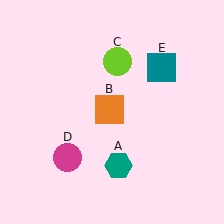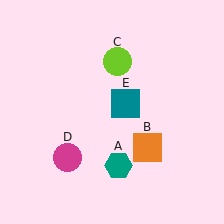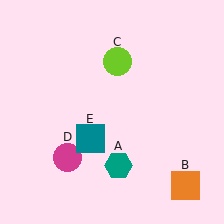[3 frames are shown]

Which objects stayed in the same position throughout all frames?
Teal hexagon (object A) and lime circle (object C) and magenta circle (object D) remained stationary.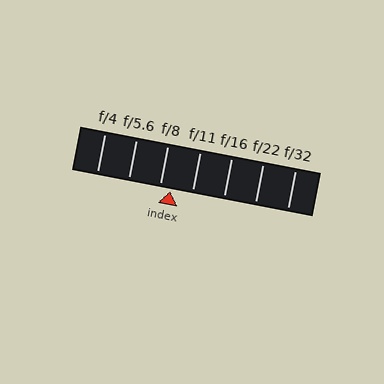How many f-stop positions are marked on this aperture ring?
There are 7 f-stop positions marked.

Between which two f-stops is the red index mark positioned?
The index mark is between f/8 and f/11.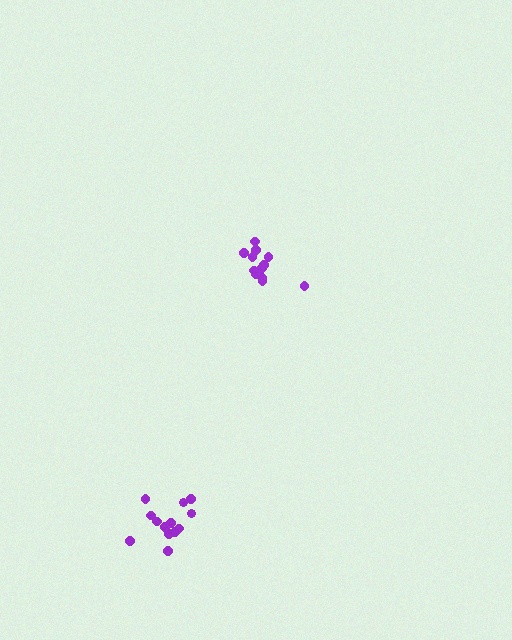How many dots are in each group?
Group 1: 13 dots, Group 2: 13 dots (26 total).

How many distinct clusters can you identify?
There are 2 distinct clusters.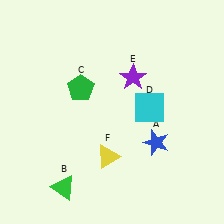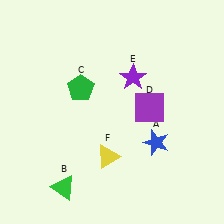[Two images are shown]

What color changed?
The square (D) changed from cyan in Image 1 to purple in Image 2.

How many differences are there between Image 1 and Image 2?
There is 1 difference between the two images.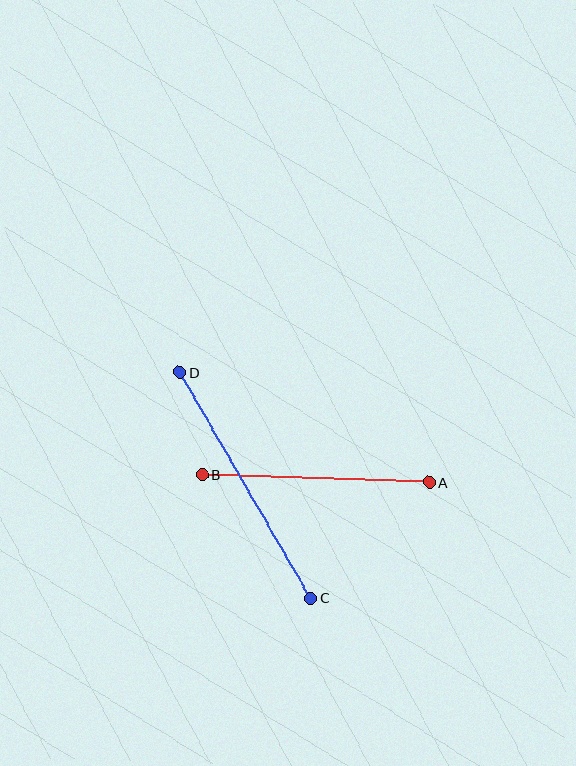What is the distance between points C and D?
The distance is approximately 261 pixels.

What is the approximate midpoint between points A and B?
The midpoint is at approximately (316, 478) pixels.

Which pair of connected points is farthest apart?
Points C and D are farthest apart.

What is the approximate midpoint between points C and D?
The midpoint is at approximately (246, 485) pixels.